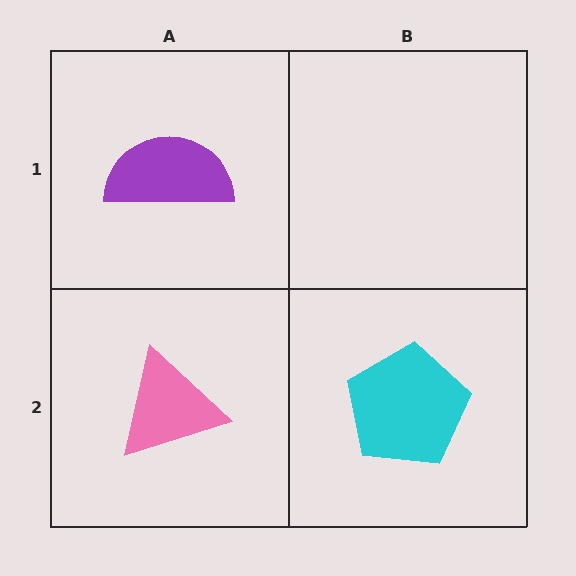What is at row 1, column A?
A purple semicircle.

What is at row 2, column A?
A pink triangle.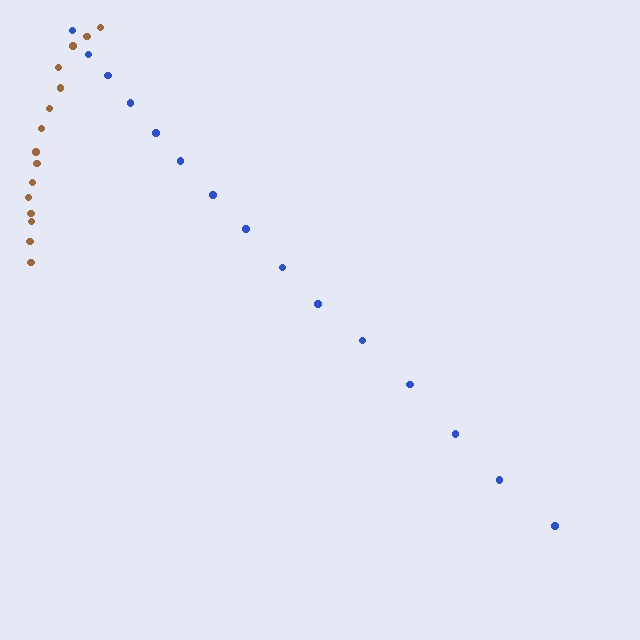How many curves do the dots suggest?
There are 2 distinct paths.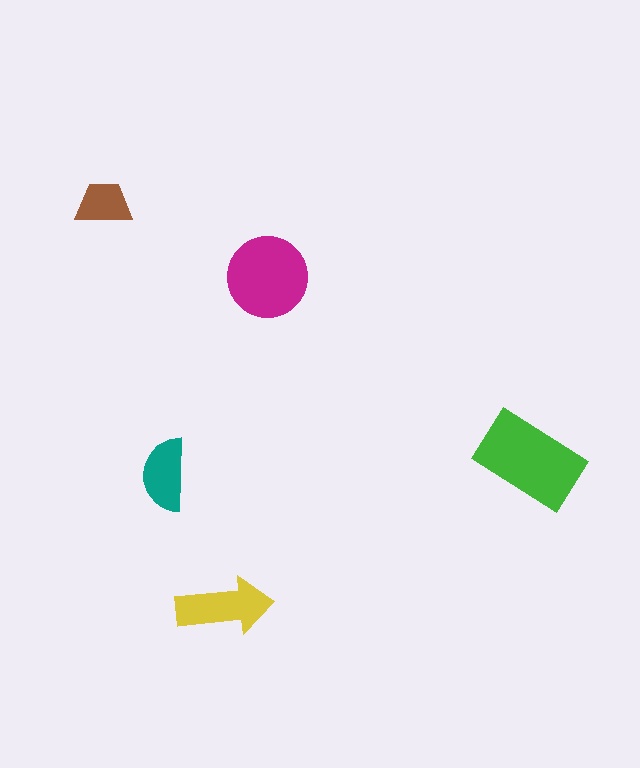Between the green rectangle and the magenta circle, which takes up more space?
The green rectangle.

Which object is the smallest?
The brown trapezoid.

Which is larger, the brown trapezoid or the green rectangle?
The green rectangle.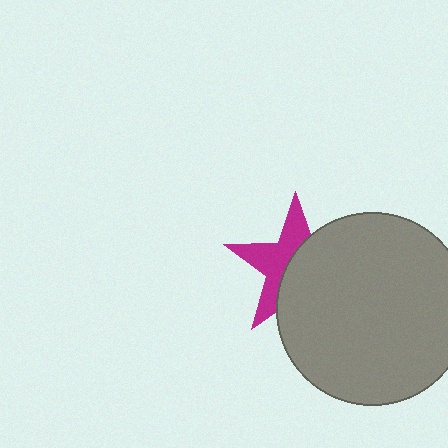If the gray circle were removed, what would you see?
You would see the complete magenta star.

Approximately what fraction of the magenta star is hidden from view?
Roughly 54% of the magenta star is hidden behind the gray circle.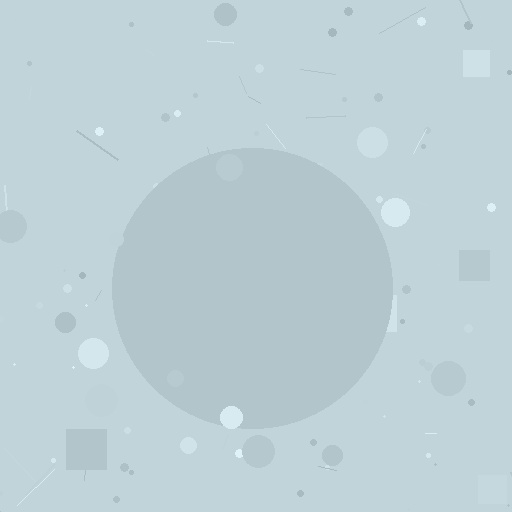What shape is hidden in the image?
A circle is hidden in the image.